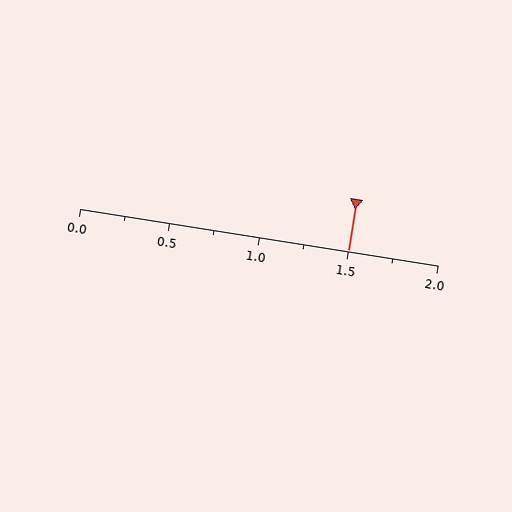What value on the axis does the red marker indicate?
The marker indicates approximately 1.5.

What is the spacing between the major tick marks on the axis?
The major ticks are spaced 0.5 apart.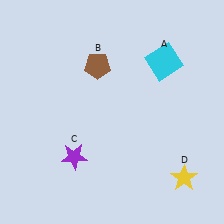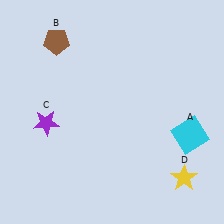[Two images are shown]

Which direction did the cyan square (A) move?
The cyan square (A) moved down.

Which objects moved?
The objects that moved are: the cyan square (A), the brown pentagon (B), the purple star (C).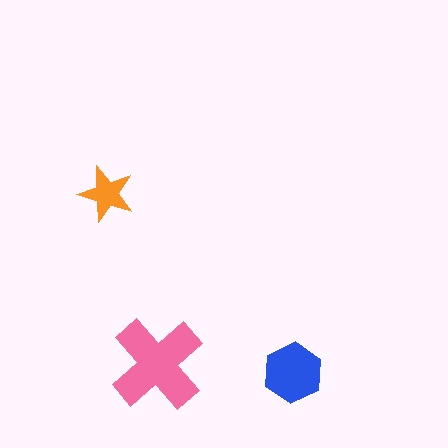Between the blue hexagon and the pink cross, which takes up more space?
The pink cross.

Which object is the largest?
The pink cross.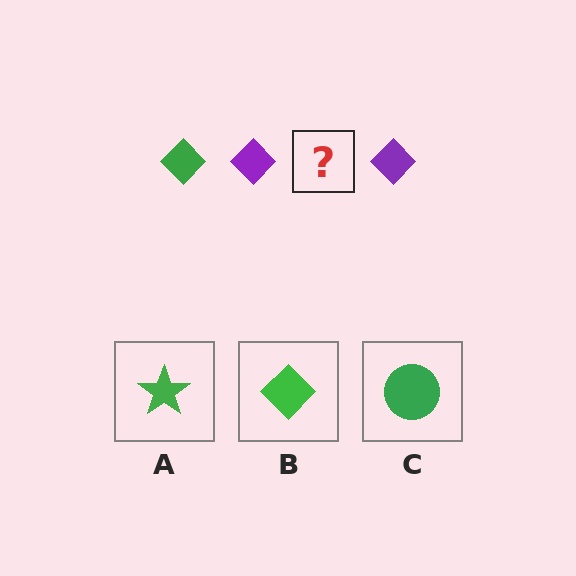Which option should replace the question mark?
Option B.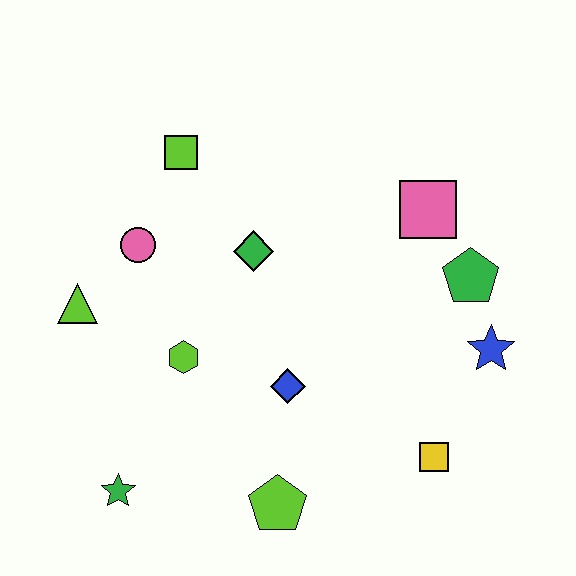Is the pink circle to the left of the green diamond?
Yes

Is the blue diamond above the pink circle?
No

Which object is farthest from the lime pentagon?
The lime square is farthest from the lime pentagon.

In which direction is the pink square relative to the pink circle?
The pink square is to the right of the pink circle.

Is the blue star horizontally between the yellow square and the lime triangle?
No